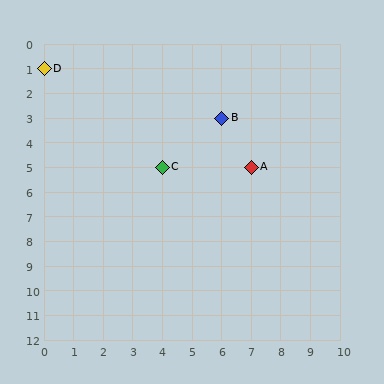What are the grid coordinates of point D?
Point D is at grid coordinates (0, 1).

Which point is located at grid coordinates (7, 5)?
Point A is at (7, 5).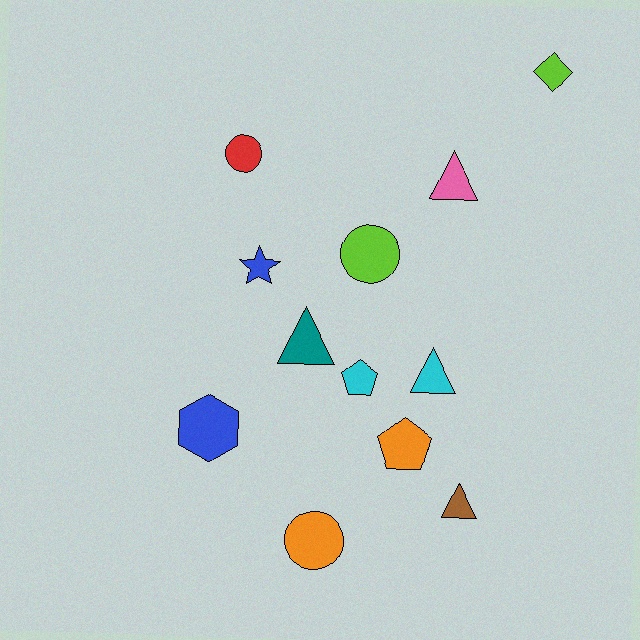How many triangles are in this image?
There are 4 triangles.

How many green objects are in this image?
There are no green objects.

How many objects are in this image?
There are 12 objects.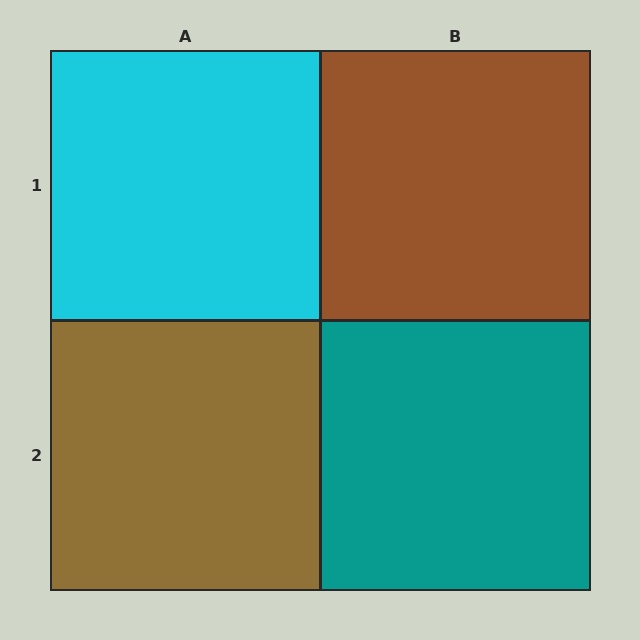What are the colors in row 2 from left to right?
Brown, teal.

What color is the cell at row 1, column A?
Cyan.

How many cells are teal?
1 cell is teal.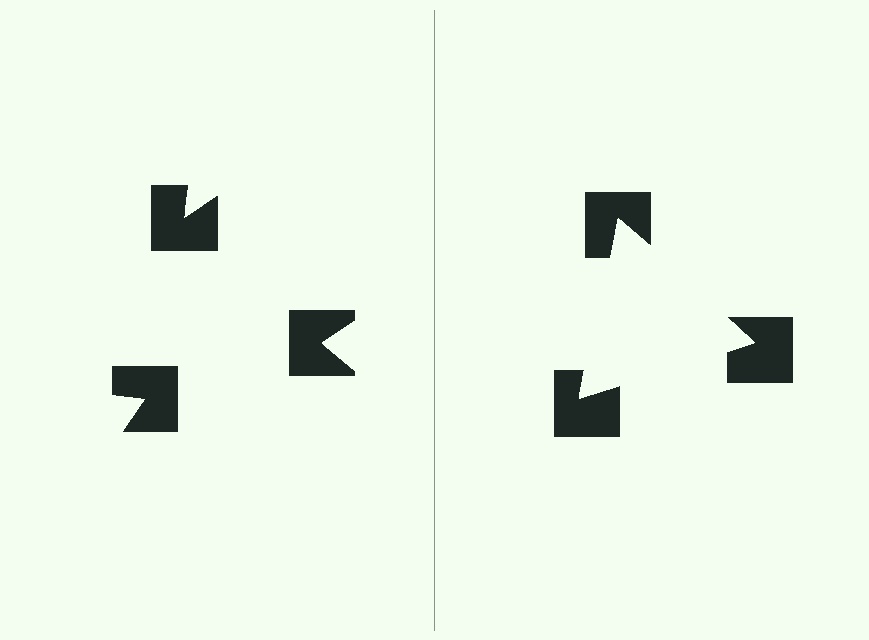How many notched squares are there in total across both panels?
6 — 3 on each side.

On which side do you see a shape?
An illusory triangle appears on the right side. On the left side the wedge cuts are rotated, so no coherent shape forms.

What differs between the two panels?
The notched squares are positioned identically on both sides; only the wedge orientations differ. On the right they align to a triangle; on the left they are misaligned.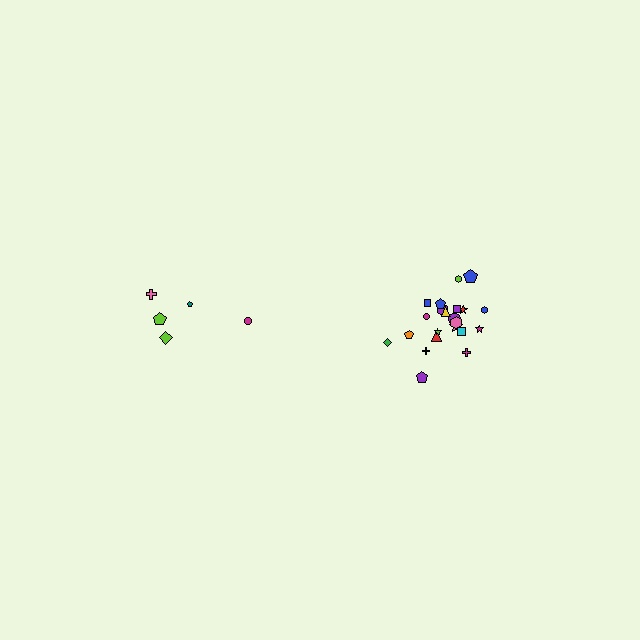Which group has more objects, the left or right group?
The right group.